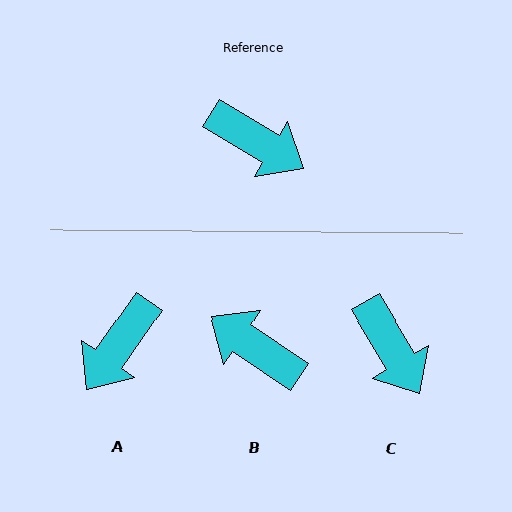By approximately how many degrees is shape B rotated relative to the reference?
Approximately 177 degrees counter-clockwise.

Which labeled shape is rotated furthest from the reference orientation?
B, about 177 degrees away.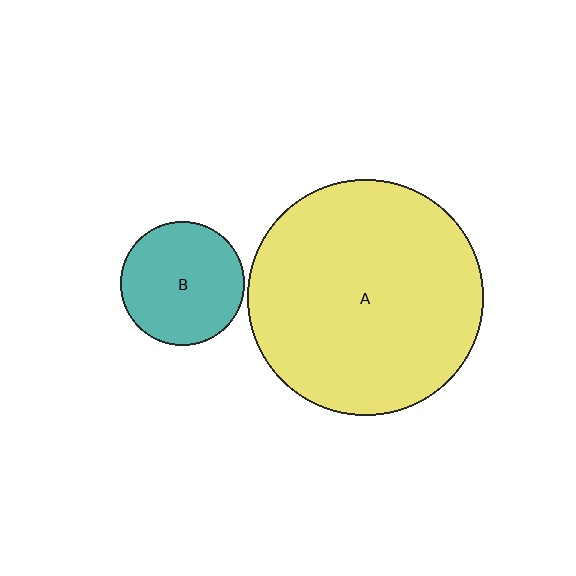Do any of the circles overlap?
No, none of the circles overlap.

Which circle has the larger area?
Circle A (yellow).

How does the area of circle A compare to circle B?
Approximately 3.6 times.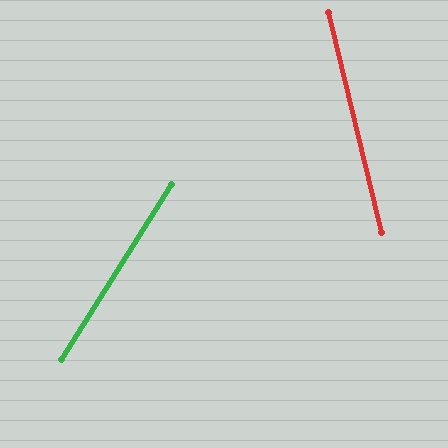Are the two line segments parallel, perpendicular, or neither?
Neither parallel nor perpendicular — they differ by about 46°.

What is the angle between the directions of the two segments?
Approximately 46 degrees.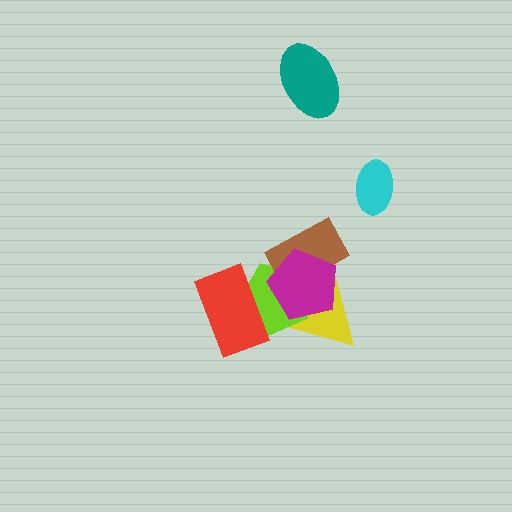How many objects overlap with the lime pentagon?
4 objects overlap with the lime pentagon.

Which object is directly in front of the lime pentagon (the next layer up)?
The brown rectangle is directly in front of the lime pentagon.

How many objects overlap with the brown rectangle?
3 objects overlap with the brown rectangle.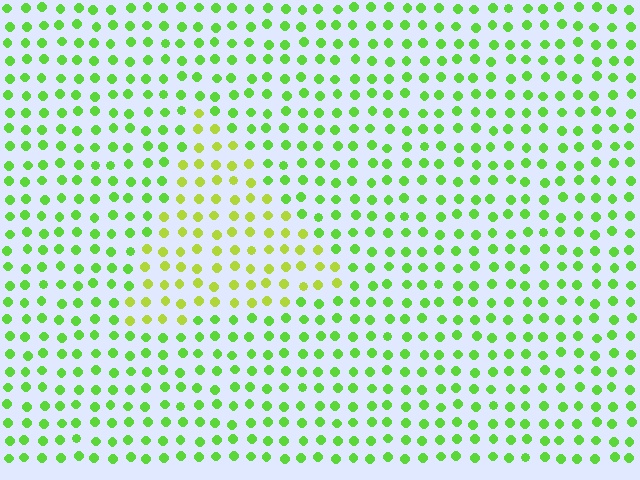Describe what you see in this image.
The image is filled with small lime elements in a uniform arrangement. A triangle-shaped region is visible where the elements are tinted to a slightly different hue, forming a subtle color boundary.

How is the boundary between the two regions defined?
The boundary is defined purely by a slight shift in hue (about 32 degrees). Spacing, size, and orientation are identical on both sides.